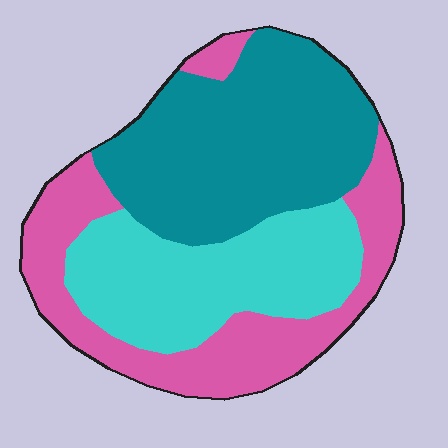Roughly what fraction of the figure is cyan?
Cyan covers about 30% of the figure.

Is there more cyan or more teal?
Teal.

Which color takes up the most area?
Teal, at roughly 40%.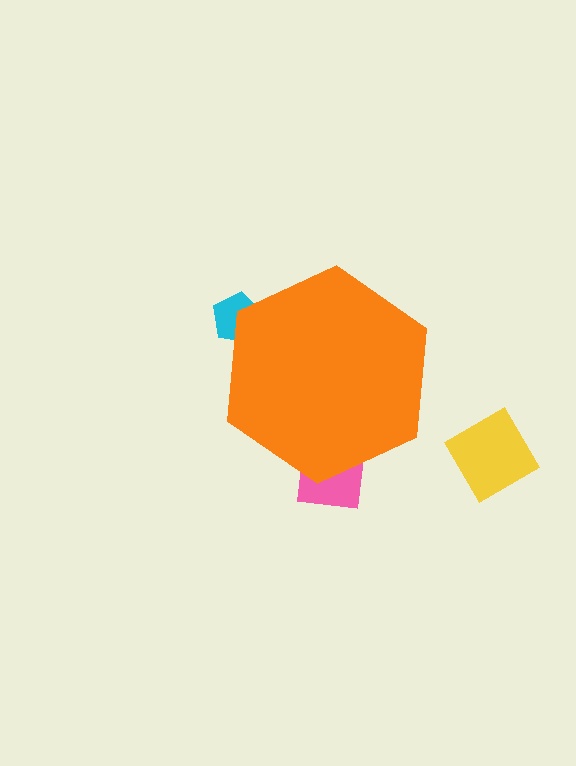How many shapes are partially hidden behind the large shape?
2 shapes are partially hidden.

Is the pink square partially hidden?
Yes, the pink square is partially hidden behind the orange hexagon.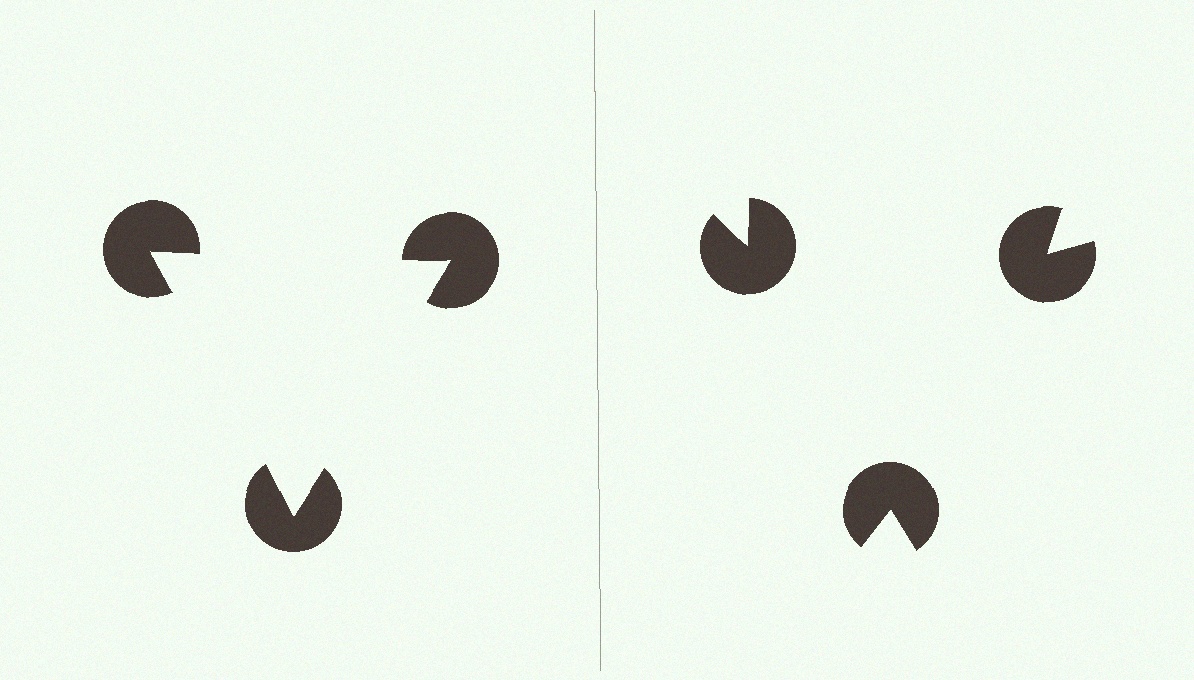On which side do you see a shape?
An illusory triangle appears on the left side. On the right side the wedge cuts are rotated, so no coherent shape forms.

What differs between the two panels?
The pac-man discs are positioned identically on both sides; only the wedge orientations differ. On the left they align to a triangle; on the right they are misaligned.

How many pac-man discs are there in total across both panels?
6 — 3 on each side.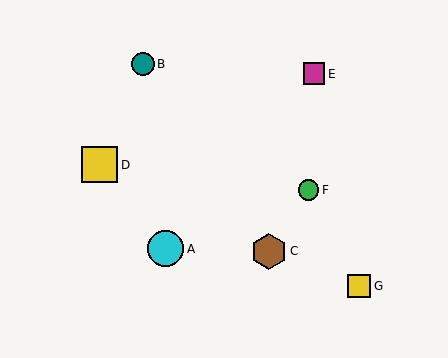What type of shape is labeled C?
Shape C is a brown hexagon.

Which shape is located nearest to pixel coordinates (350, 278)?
The yellow square (labeled G) at (359, 286) is nearest to that location.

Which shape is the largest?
The brown hexagon (labeled C) is the largest.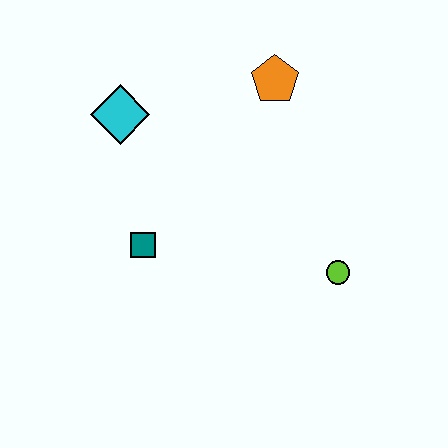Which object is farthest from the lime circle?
The cyan diamond is farthest from the lime circle.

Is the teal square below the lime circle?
No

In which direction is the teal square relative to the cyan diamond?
The teal square is below the cyan diamond.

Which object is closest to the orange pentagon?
The cyan diamond is closest to the orange pentagon.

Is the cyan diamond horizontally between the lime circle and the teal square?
No